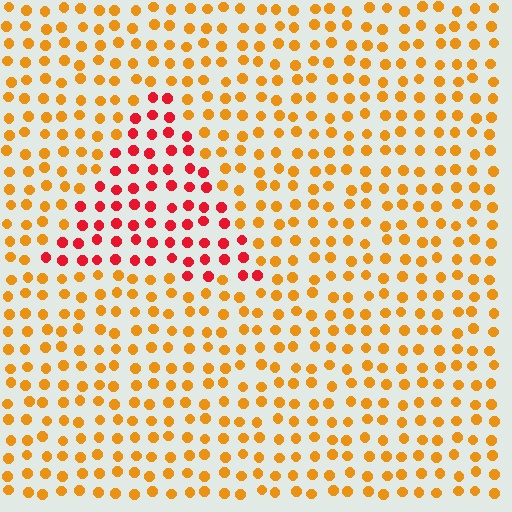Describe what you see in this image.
The image is filled with small orange elements in a uniform arrangement. A triangle-shaped region is visible where the elements are tinted to a slightly different hue, forming a subtle color boundary.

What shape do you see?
I see a triangle.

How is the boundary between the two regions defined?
The boundary is defined purely by a slight shift in hue (about 43 degrees). Spacing, size, and orientation are identical on both sides.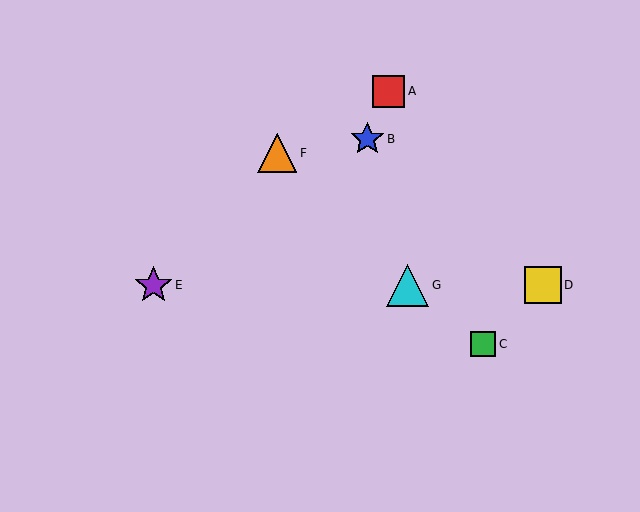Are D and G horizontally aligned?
Yes, both are at y≈285.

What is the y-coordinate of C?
Object C is at y≈344.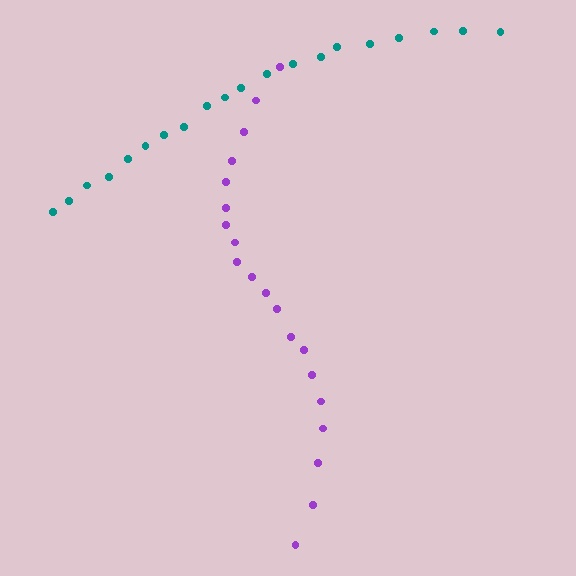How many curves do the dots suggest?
There are 2 distinct paths.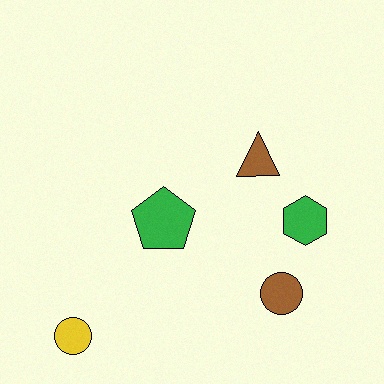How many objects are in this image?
There are 5 objects.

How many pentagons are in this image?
There is 1 pentagon.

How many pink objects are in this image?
There are no pink objects.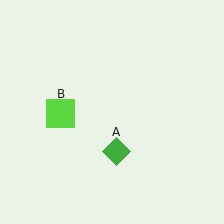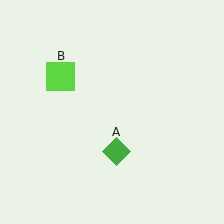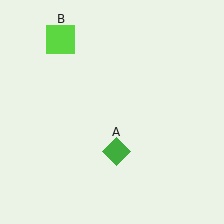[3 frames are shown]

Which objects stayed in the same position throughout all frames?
Green diamond (object A) remained stationary.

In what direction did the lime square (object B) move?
The lime square (object B) moved up.